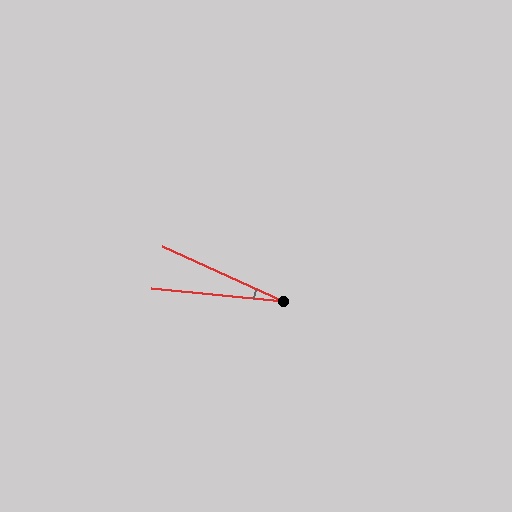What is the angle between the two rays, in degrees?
Approximately 19 degrees.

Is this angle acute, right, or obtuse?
It is acute.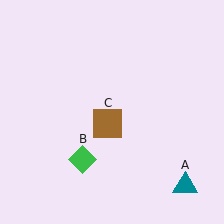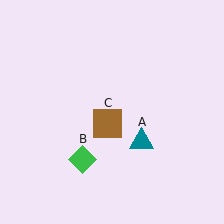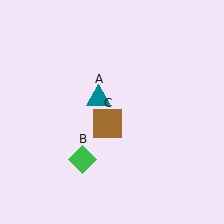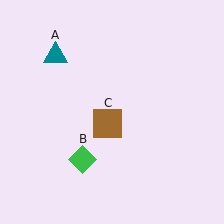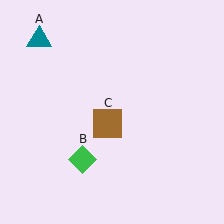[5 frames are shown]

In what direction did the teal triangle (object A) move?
The teal triangle (object A) moved up and to the left.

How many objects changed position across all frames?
1 object changed position: teal triangle (object A).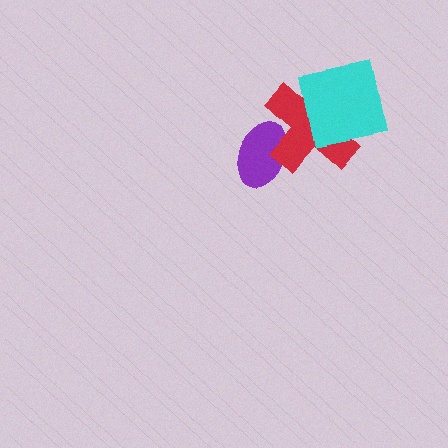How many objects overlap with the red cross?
2 objects overlap with the red cross.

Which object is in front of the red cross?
The cyan square is in front of the red cross.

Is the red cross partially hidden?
Yes, it is partially covered by another shape.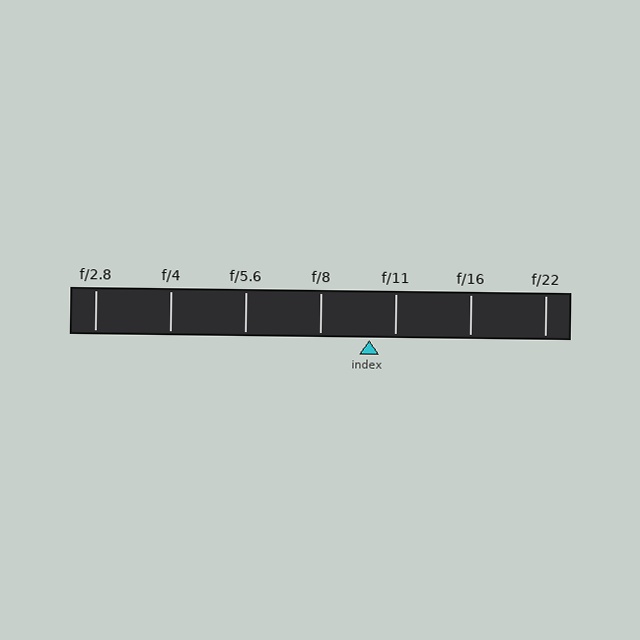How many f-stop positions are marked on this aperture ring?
There are 7 f-stop positions marked.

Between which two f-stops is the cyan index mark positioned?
The index mark is between f/8 and f/11.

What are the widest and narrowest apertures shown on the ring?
The widest aperture shown is f/2.8 and the narrowest is f/22.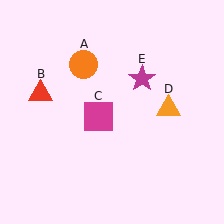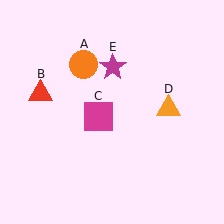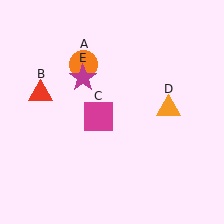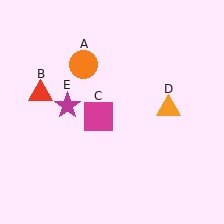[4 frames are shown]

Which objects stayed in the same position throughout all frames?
Orange circle (object A) and red triangle (object B) and magenta square (object C) and orange triangle (object D) remained stationary.